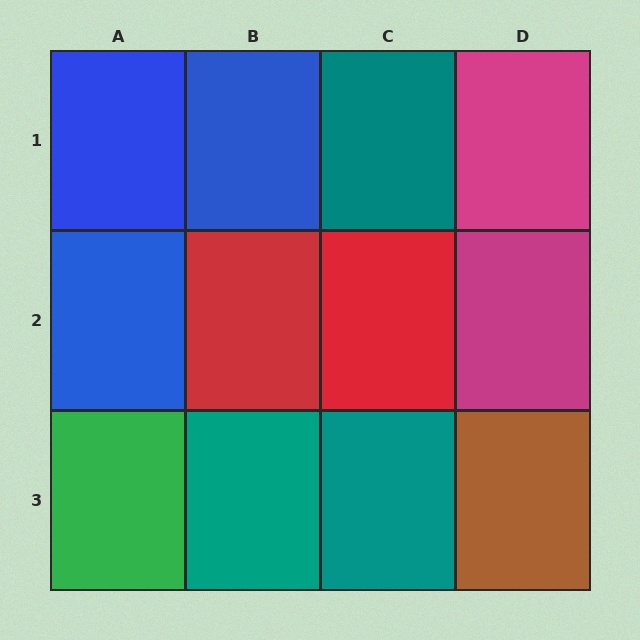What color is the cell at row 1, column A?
Blue.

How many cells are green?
1 cell is green.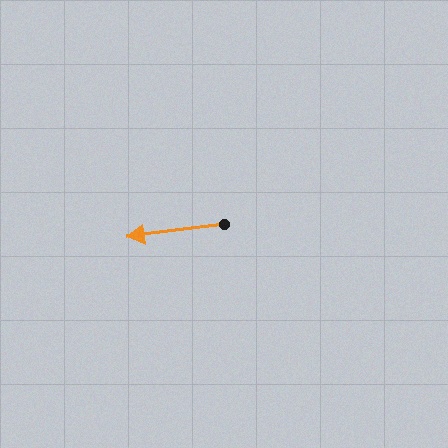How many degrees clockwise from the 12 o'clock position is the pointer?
Approximately 262 degrees.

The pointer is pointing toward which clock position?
Roughly 9 o'clock.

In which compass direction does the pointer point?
West.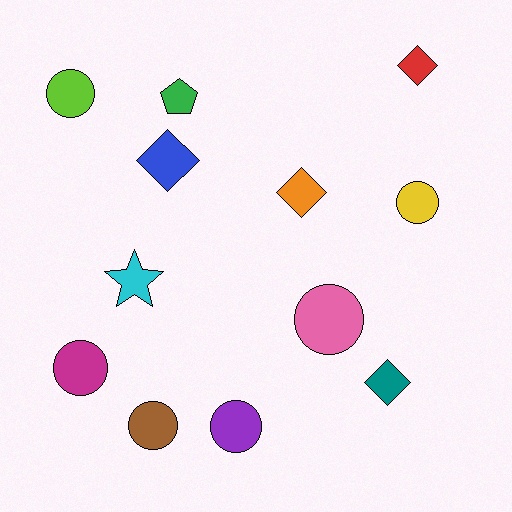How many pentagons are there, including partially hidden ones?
There is 1 pentagon.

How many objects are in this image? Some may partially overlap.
There are 12 objects.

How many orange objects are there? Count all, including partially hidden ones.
There is 1 orange object.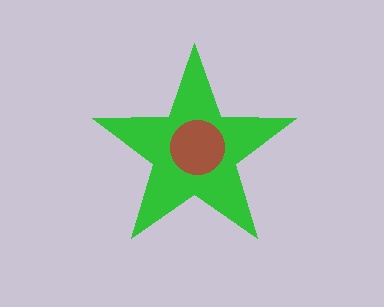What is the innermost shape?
The brown circle.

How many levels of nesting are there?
2.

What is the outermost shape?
The green star.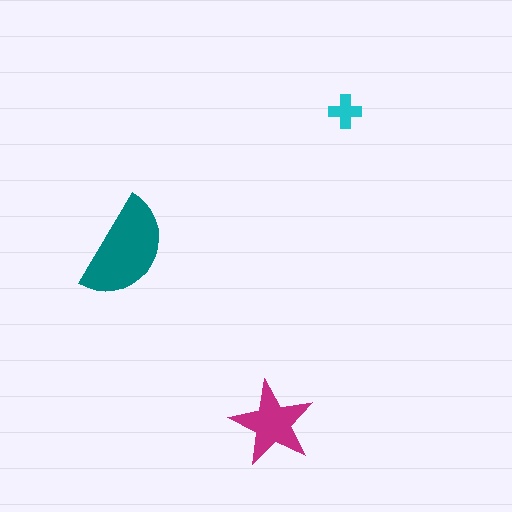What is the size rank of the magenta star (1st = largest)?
2nd.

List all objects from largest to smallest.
The teal semicircle, the magenta star, the cyan cross.